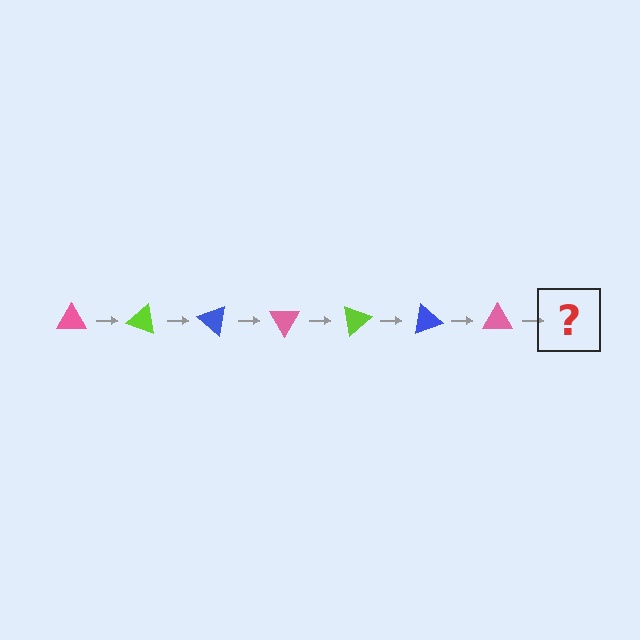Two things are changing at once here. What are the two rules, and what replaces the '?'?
The two rules are that it rotates 20 degrees each step and the color cycles through pink, lime, and blue. The '?' should be a lime triangle, rotated 140 degrees from the start.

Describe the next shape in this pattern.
It should be a lime triangle, rotated 140 degrees from the start.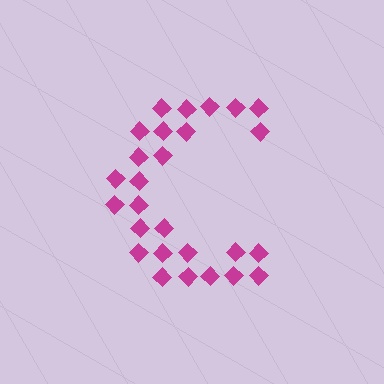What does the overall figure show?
The overall figure shows the letter C.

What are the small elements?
The small elements are diamonds.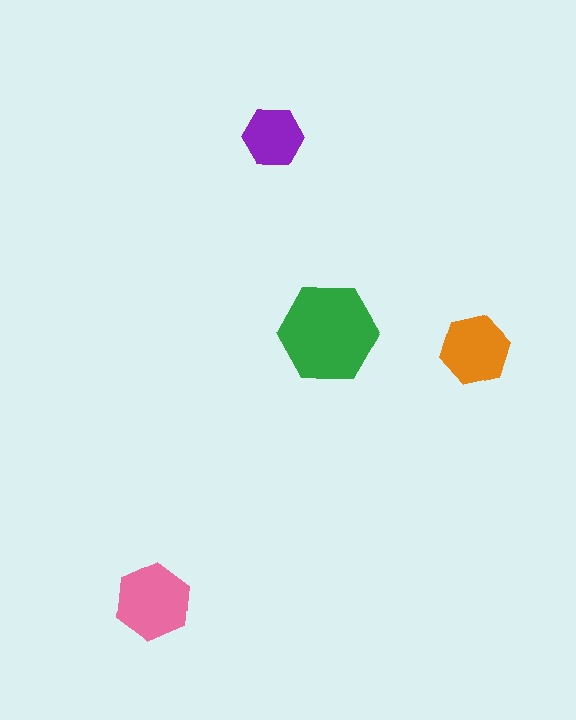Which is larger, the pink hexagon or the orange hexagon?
The pink one.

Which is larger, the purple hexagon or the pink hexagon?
The pink one.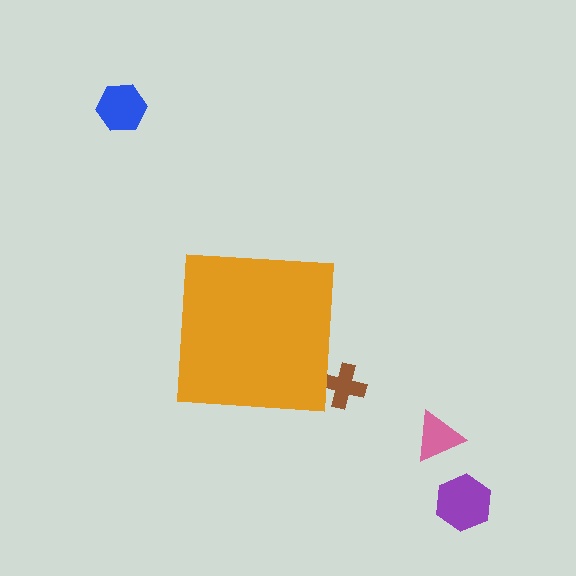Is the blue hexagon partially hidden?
No, the blue hexagon is fully visible.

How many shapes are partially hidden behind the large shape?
1 shape is partially hidden.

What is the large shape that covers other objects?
An orange square.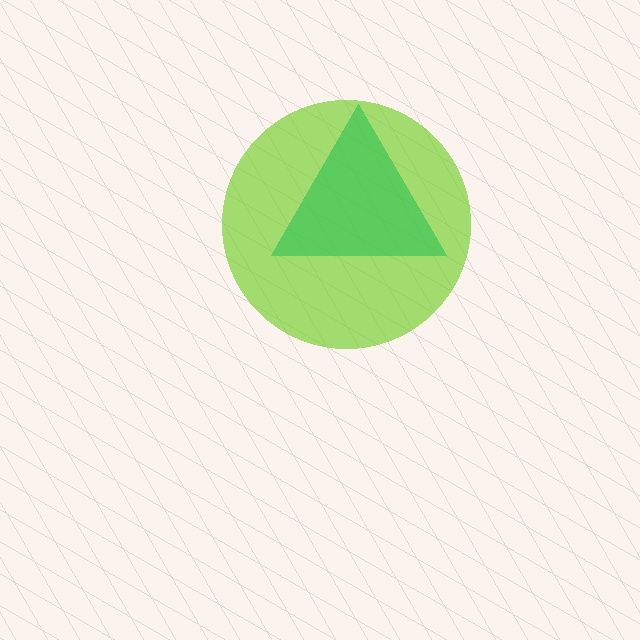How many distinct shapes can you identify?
There are 2 distinct shapes: a lime circle, a green triangle.